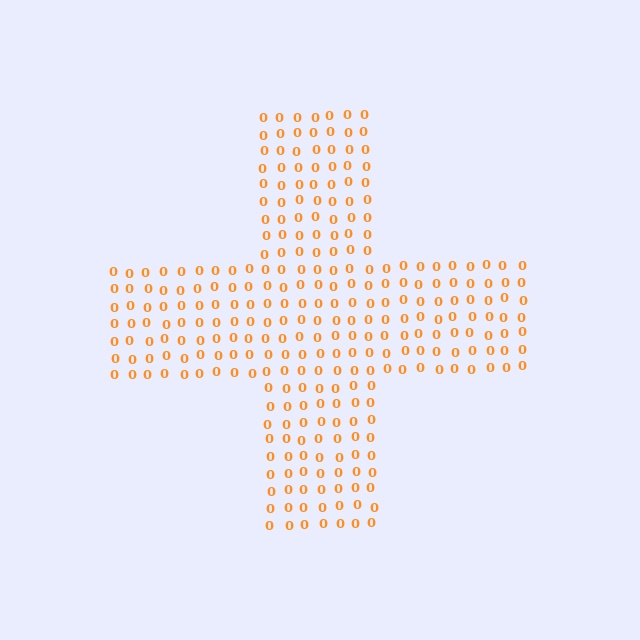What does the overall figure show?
The overall figure shows a cross.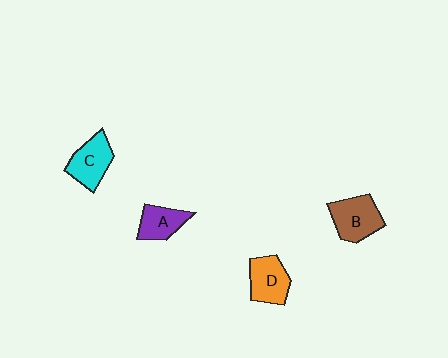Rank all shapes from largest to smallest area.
From largest to smallest: B (brown), C (cyan), D (orange), A (purple).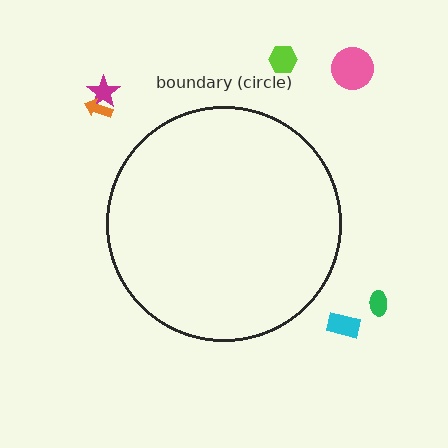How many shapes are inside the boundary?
0 inside, 6 outside.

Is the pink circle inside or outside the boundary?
Outside.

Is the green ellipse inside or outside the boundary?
Outside.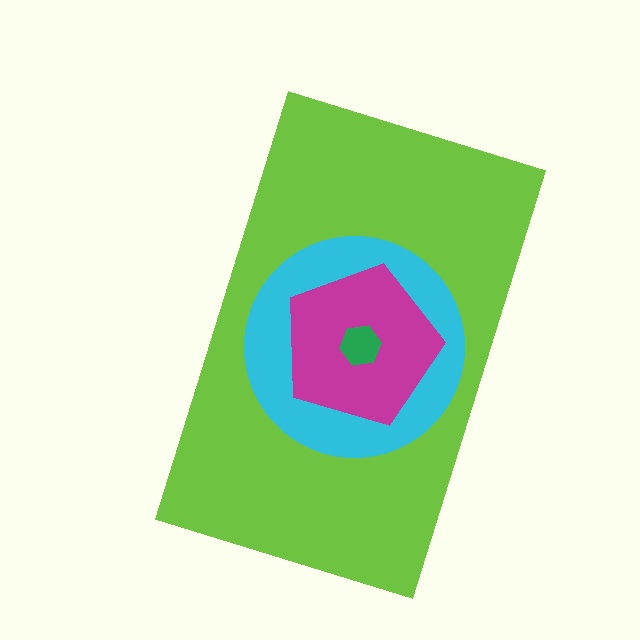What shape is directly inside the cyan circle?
The magenta pentagon.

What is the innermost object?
The green hexagon.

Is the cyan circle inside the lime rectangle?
Yes.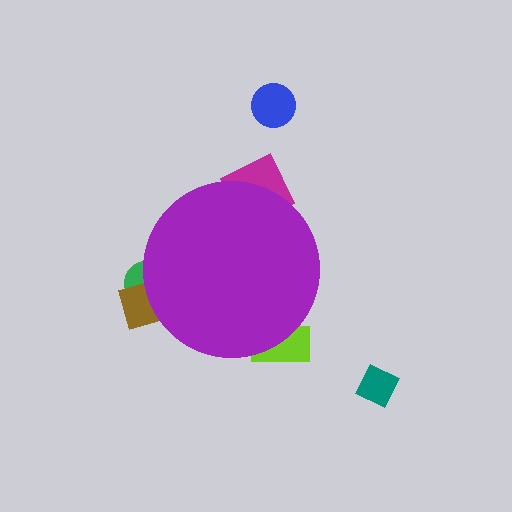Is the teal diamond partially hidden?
No, the teal diamond is fully visible.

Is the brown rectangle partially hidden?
Yes, the brown rectangle is partially hidden behind the purple circle.